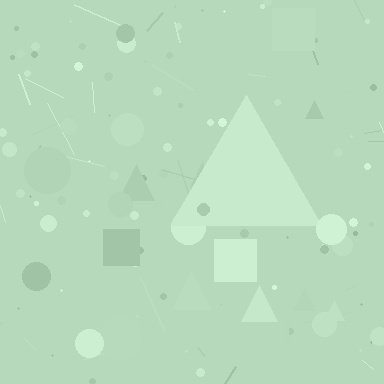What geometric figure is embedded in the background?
A triangle is embedded in the background.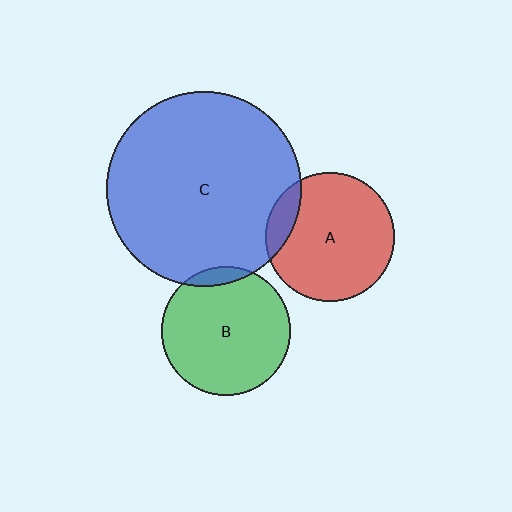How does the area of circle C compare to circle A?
Approximately 2.3 times.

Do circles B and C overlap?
Yes.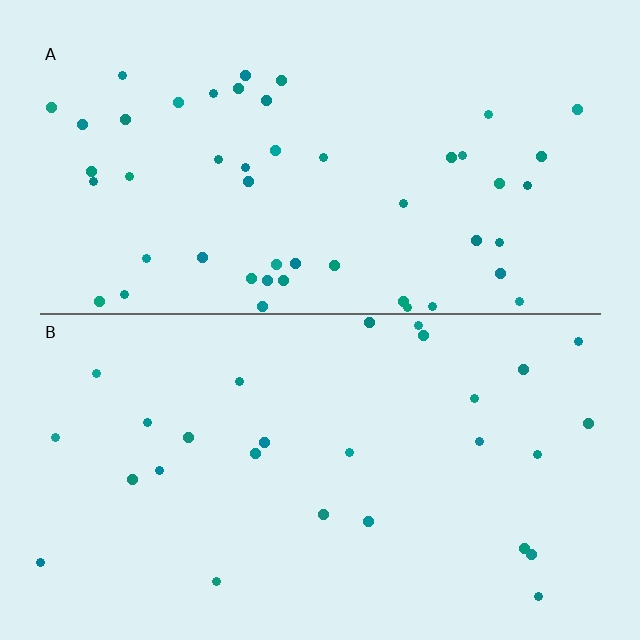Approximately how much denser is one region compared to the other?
Approximately 1.8× — region A over region B.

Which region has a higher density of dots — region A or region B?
A (the top).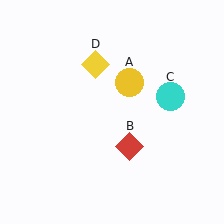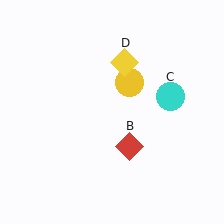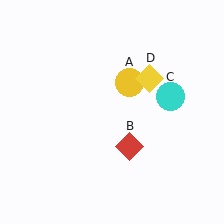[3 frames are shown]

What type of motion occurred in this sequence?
The yellow diamond (object D) rotated clockwise around the center of the scene.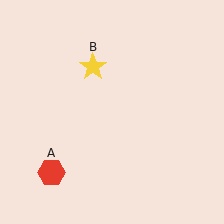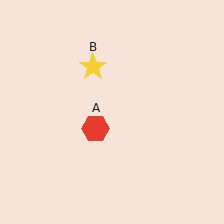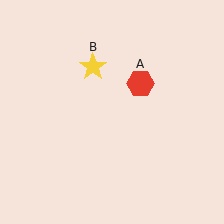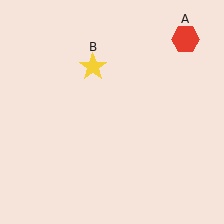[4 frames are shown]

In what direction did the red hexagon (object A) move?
The red hexagon (object A) moved up and to the right.